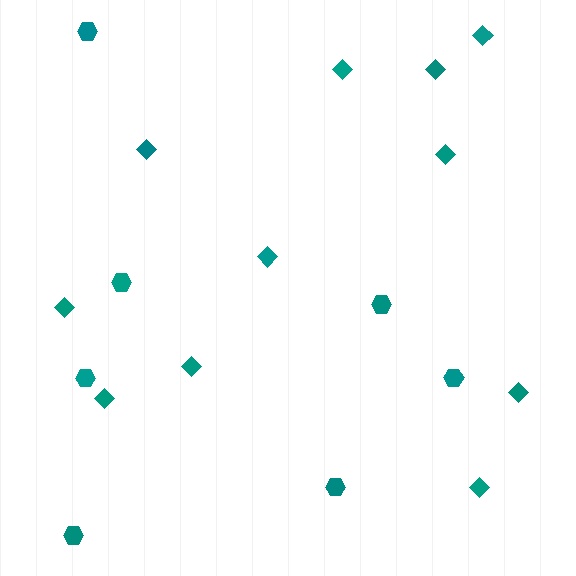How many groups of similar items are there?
There are 2 groups: one group of hexagons (7) and one group of diamonds (11).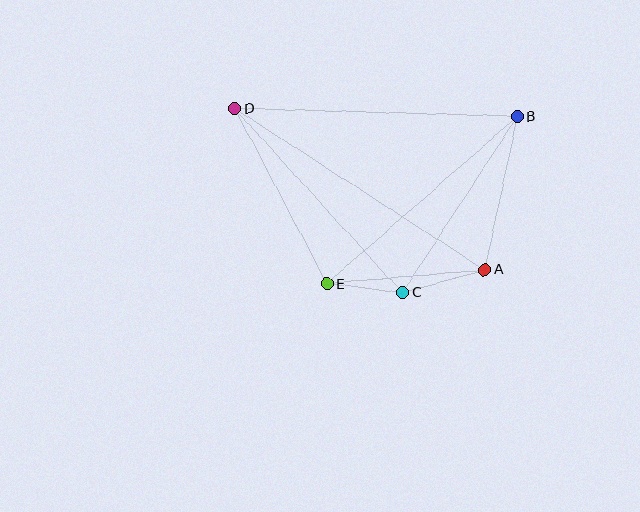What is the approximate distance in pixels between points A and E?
The distance between A and E is approximately 159 pixels.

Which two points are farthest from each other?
Points A and D are farthest from each other.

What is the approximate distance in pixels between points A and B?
The distance between A and B is approximately 156 pixels.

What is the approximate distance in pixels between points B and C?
The distance between B and C is approximately 210 pixels.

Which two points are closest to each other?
Points C and E are closest to each other.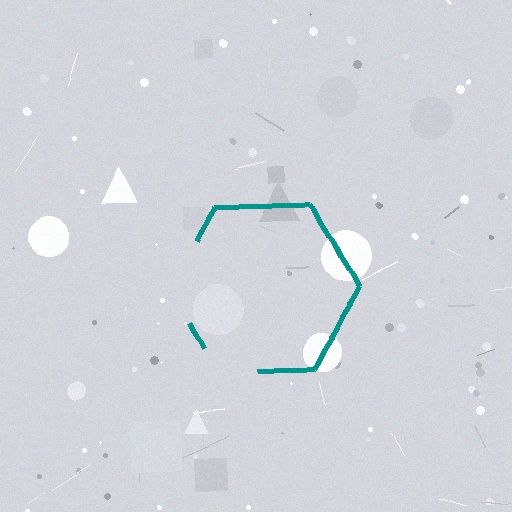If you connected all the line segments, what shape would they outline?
They would outline a hexagon.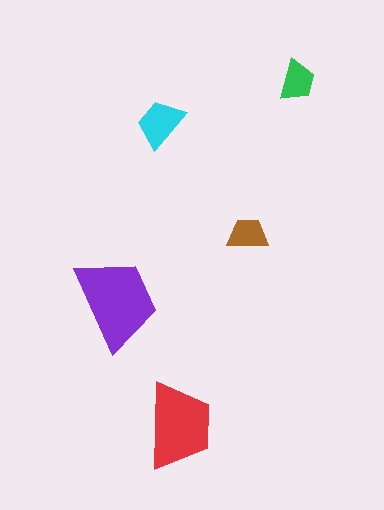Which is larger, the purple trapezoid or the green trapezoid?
The purple one.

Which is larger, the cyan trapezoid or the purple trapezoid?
The purple one.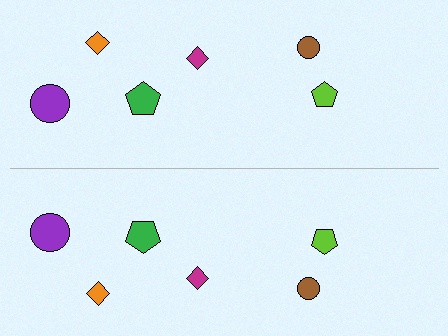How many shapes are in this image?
There are 12 shapes in this image.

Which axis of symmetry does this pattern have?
The pattern has a horizontal axis of symmetry running through the center of the image.